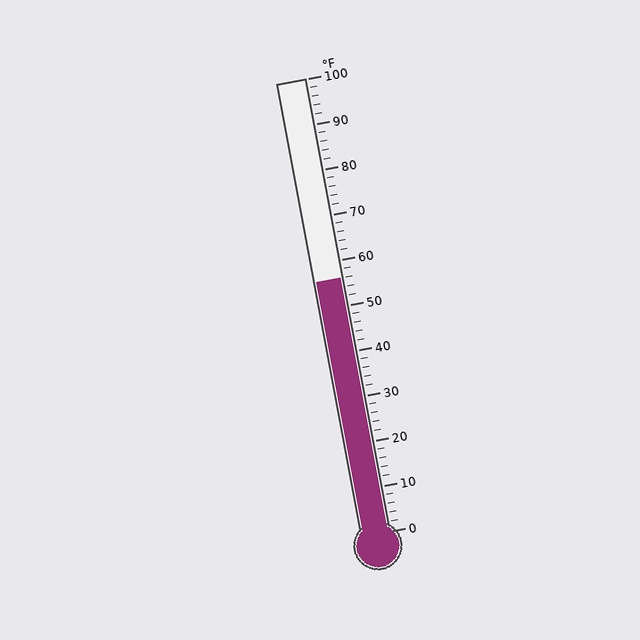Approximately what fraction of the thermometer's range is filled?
The thermometer is filled to approximately 55% of its range.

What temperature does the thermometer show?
The thermometer shows approximately 56°F.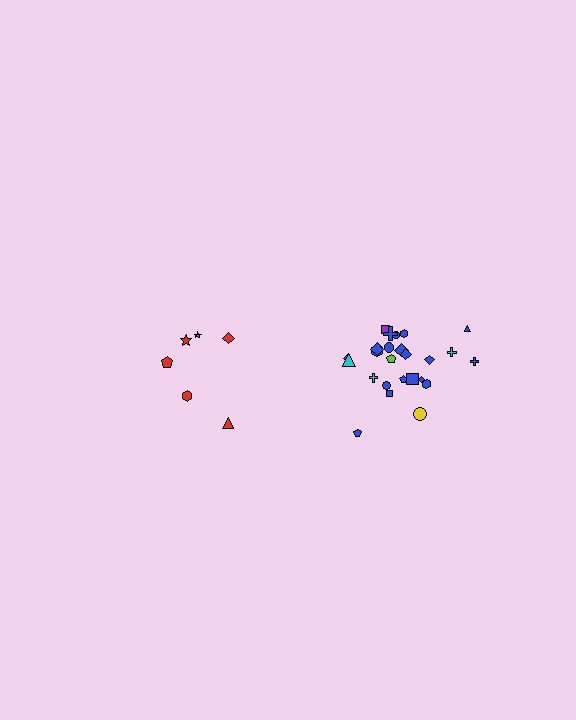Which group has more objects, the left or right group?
The right group.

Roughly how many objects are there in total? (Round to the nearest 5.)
Roughly 30 objects in total.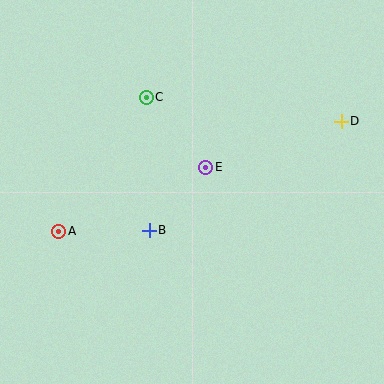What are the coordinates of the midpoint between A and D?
The midpoint between A and D is at (200, 176).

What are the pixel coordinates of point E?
Point E is at (206, 167).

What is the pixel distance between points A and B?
The distance between A and B is 91 pixels.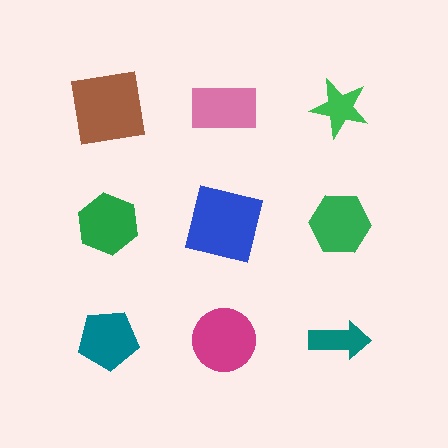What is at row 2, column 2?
A blue square.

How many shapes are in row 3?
3 shapes.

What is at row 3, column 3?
A teal arrow.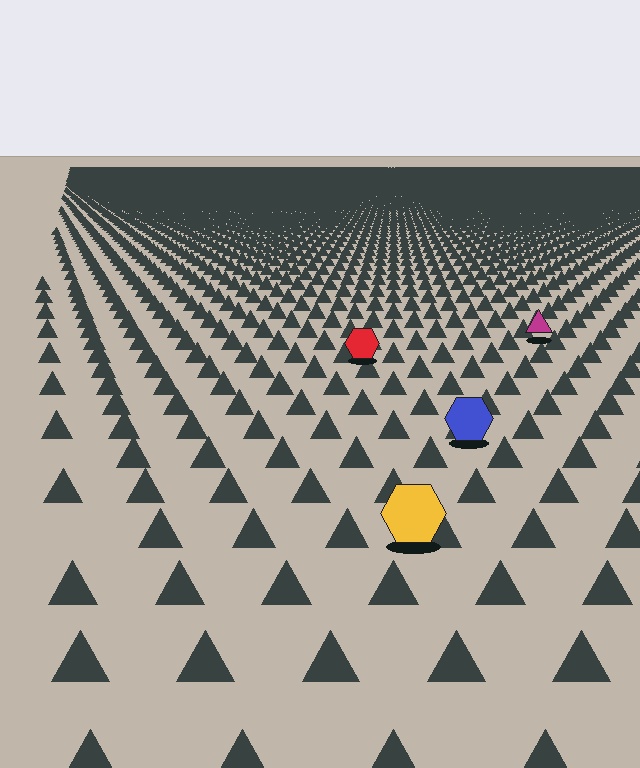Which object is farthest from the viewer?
The magenta triangle is farthest from the viewer. It appears smaller and the ground texture around it is denser.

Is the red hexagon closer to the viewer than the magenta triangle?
Yes. The red hexagon is closer — you can tell from the texture gradient: the ground texture is coarser near it.